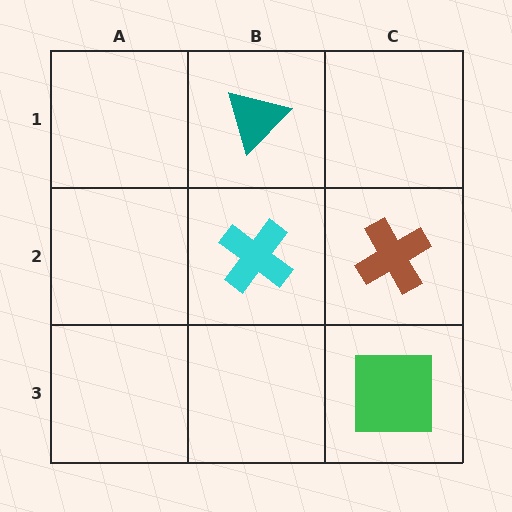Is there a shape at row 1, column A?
No, that cell is empty.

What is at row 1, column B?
A teal triangle.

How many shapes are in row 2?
2 shapes.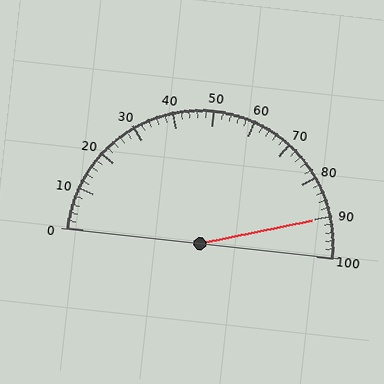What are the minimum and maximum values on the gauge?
The gauge ranges from 0 to 100.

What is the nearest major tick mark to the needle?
The nearest major tick mark is 90.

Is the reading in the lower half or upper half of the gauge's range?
The reading is in the upper half of the range (0 to 100).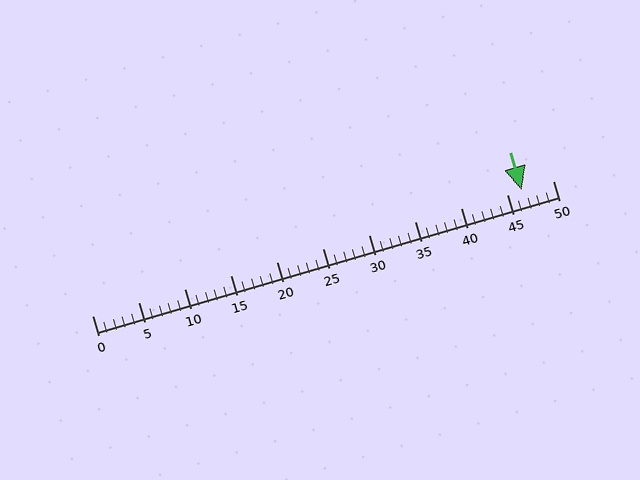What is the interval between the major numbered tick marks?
The major tick marks are spaced 5 units apart.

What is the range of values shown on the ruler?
The ruler shows values from 0 to 50.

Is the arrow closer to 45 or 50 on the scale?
The arrow is closer to 45.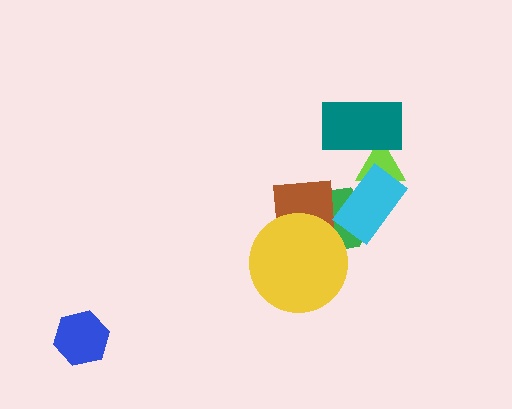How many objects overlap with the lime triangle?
2 objects overlap with the lime triangle.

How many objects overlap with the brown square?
3 objects overlap with the brown square.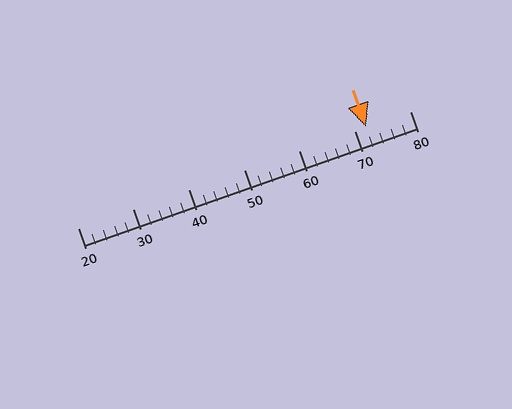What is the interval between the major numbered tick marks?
The major tick marks are spaced 10 units apart.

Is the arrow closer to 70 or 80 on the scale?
The arrow is closer to 70.